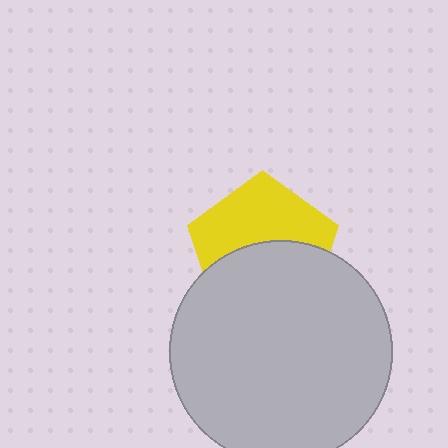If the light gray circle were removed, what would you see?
You would see the complete yellow pentagon.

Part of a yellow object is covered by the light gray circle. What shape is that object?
It is a pentagon.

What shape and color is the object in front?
The object in front is a light gray circle.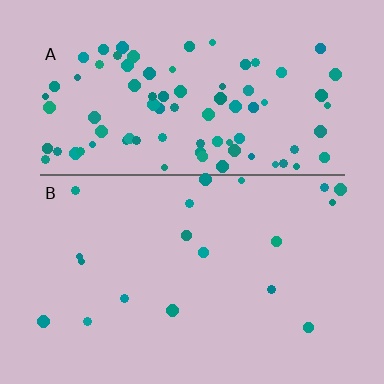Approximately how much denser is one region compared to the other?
Approximately 4.6× — region A over region B.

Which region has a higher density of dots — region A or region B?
A (the top).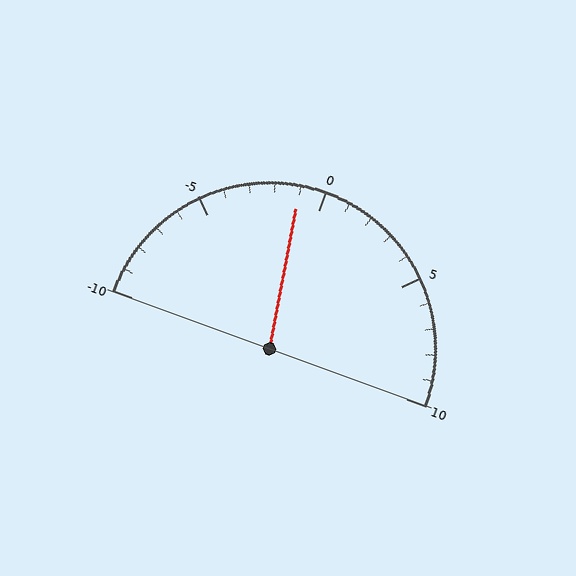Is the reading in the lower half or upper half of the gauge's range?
The reading is in the lower half of the range (-10 to 10).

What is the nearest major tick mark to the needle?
The nearest major tick mark is 0.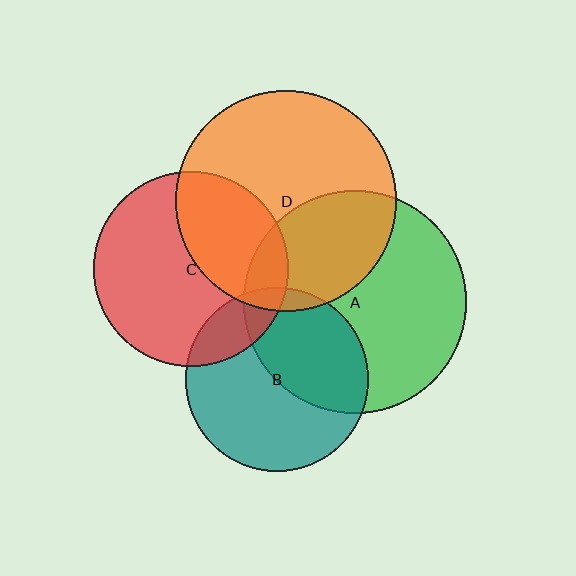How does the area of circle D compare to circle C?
Approximately 1.3 times.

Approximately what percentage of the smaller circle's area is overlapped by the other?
Approximately 35%.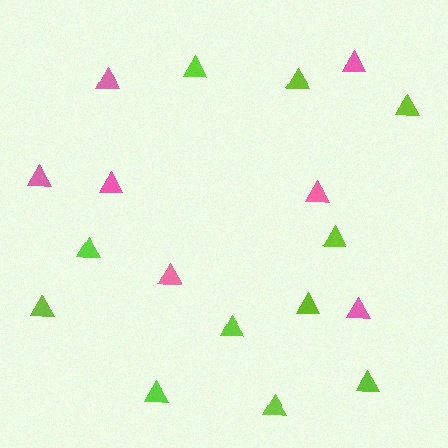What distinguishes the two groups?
There are 2 groups: one group of pink triangles (7) and one group of lime triangles (11).